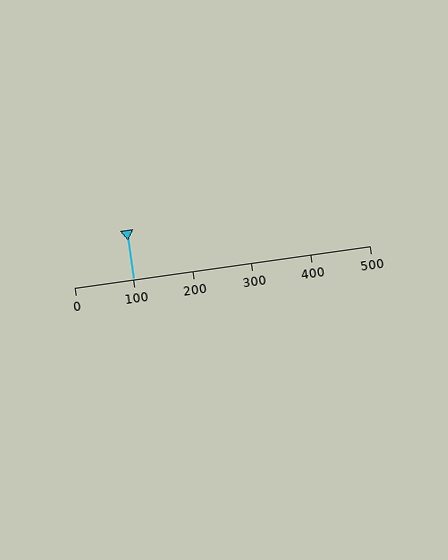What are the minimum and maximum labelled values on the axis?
The axis runs from 0 to 500.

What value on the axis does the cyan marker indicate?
The marker indicates approximately 100.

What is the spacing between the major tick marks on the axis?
The major ticks are spaced 100 apart.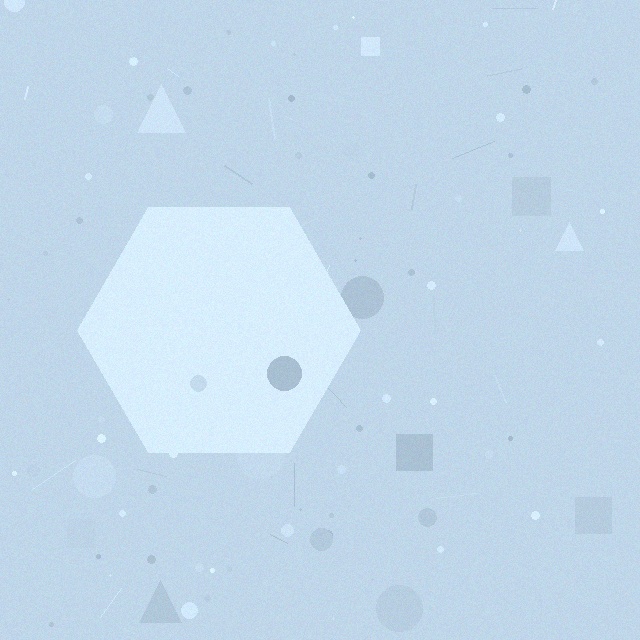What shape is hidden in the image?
A hexagon is hidden in the image.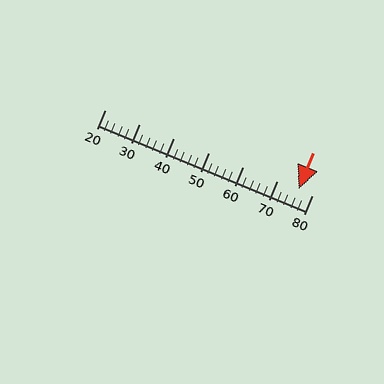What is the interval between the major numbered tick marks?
The major tick marks are spaced 10 units apart.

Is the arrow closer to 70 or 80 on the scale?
The arrow is closer to 80.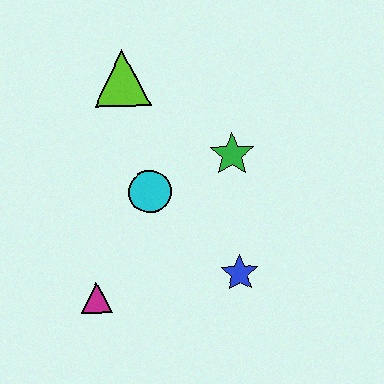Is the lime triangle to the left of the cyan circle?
Yes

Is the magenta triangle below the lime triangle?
Yes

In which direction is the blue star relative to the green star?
The blue star is below the green star.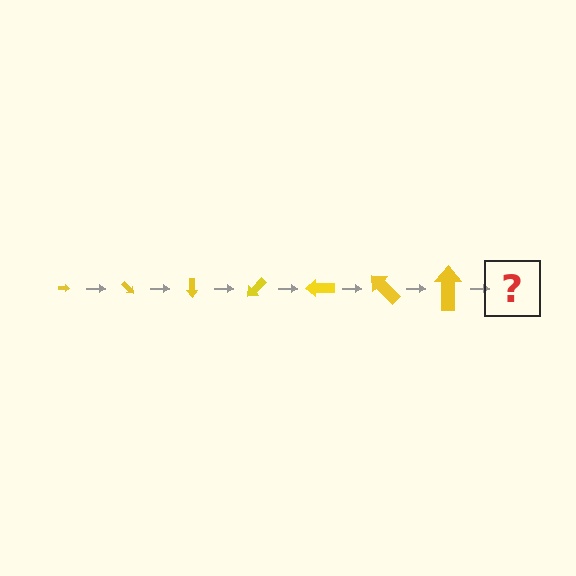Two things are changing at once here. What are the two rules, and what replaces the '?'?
The two rules are that the arrow grows larger each step and it rotates 45 degrees each step. The '?' should be an arrow, larger than the previous one and rotated 315 degrees from the start.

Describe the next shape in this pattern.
It should be an arrow, larger than the previous one and rotated 315 degrees from the start.